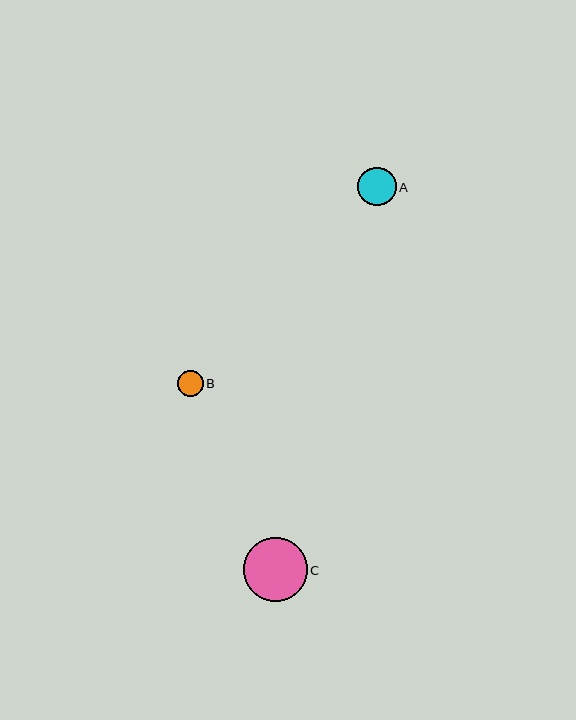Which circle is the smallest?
Circle B is the smallest with a size of approximately 26 pixels.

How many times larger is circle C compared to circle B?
Circle C is approximately 2.5 times the size of circle B.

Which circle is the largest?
Circle C is the largest with a size of approximately 64 pixels.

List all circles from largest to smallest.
From largest to smallest: C, A, B.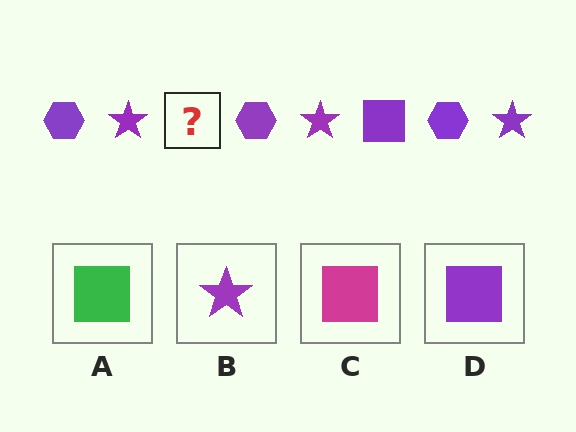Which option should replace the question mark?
Option D.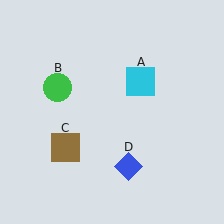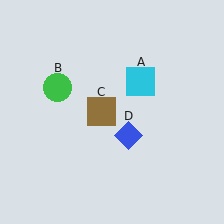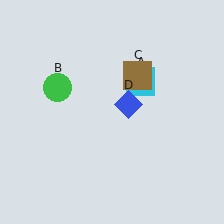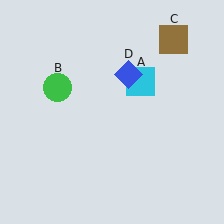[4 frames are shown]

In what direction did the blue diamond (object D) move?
The blue diamond (object D) moved up.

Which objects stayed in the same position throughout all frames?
Cyan square (object A) and green circle (object B) remained stationary.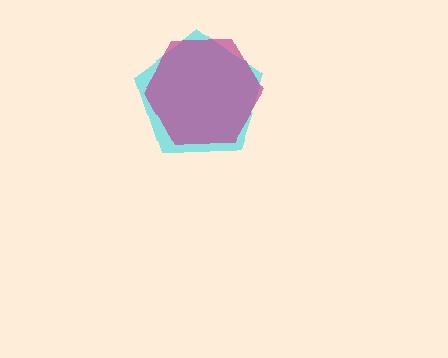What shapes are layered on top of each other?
The layered shapes are: a cyan pentagon, a magenta hexagon.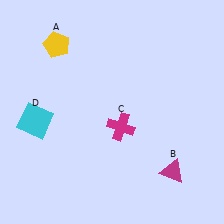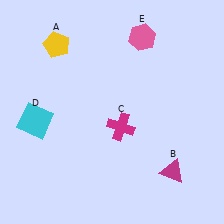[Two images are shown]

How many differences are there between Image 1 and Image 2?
There is 1 difference between the two images.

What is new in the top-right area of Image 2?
A pink hexagon (E) was added in the top-right area of Image 2.